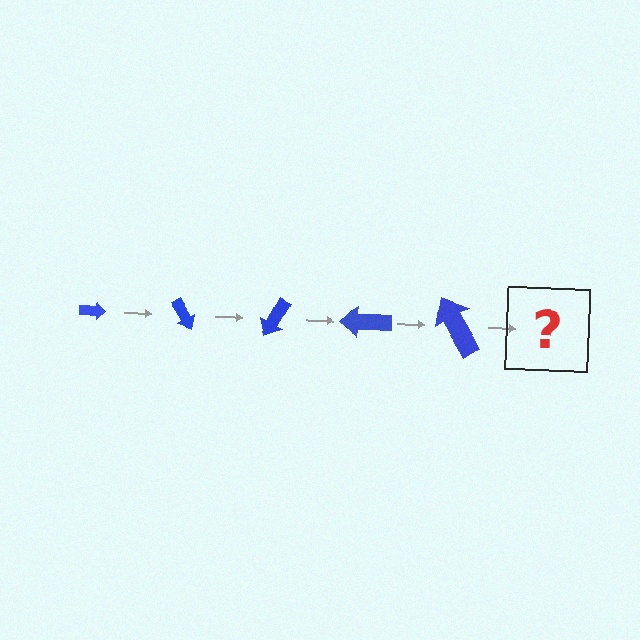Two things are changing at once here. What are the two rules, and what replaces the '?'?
The two rules are that the arrow grows larger each step and it rotates 60 degrees each step. The '?' should be an arrow, larger than the previous one and rotated 300 degrees from the start.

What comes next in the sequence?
The next element should be an arrow, larger than the previous one and rotated 300 degrees from the start.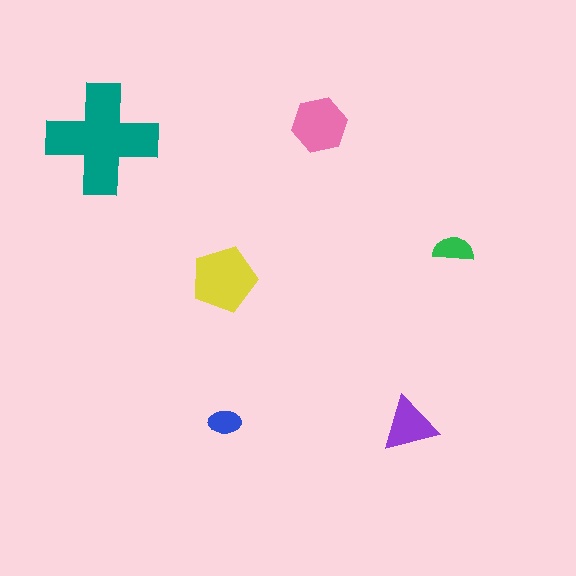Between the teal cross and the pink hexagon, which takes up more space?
The teal cross.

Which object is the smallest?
The blue ellipse.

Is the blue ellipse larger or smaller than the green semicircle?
Smaller.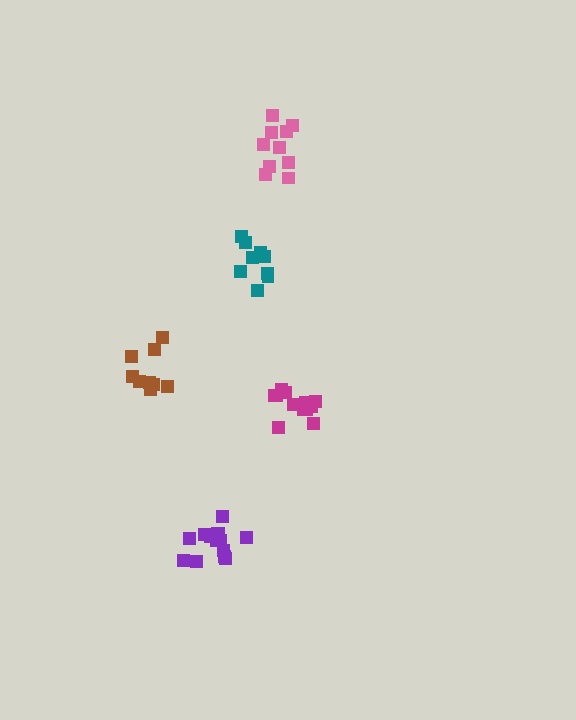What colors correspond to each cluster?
The clusters are colored: brown, pink, purple, magenta, teal.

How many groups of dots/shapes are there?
There are 5 groups.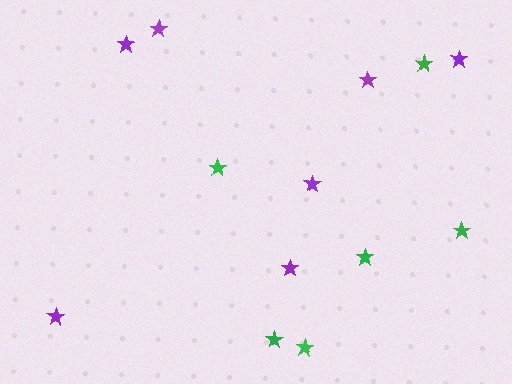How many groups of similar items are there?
There are 2 groups: one group of purple stars (7) and one group of green stars (6).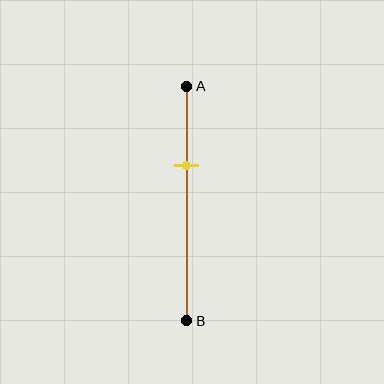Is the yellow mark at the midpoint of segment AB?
No, the mark is at about 35% from A, not at the 50% midpoint.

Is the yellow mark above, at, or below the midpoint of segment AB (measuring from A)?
The yellow mark is above the midpoint of segment AB.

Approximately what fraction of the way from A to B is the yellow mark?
The yellow mark is approximately 35% of the way from A to B.